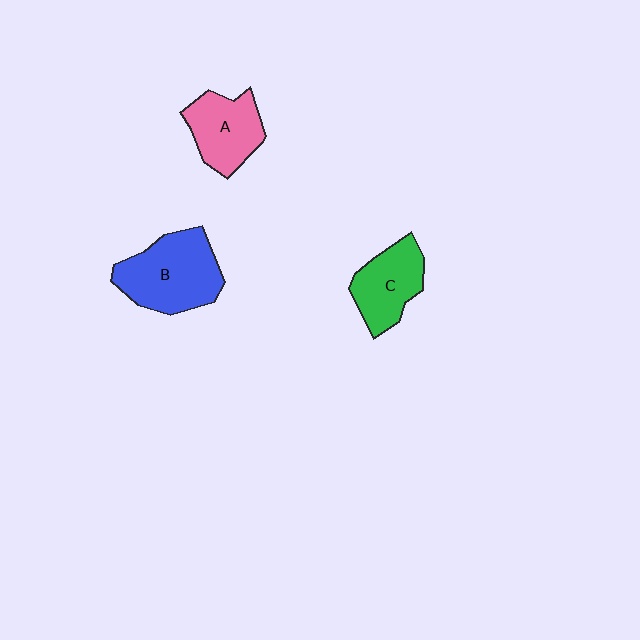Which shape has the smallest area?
Shape C (green).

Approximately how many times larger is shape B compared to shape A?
Approximately 1.4 times.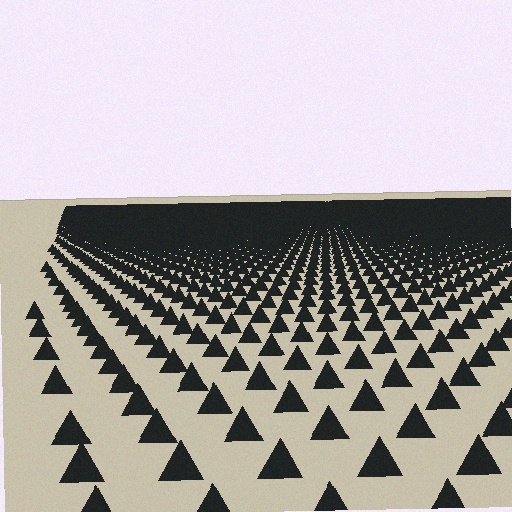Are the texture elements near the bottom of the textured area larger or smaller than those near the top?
Larger. Near the bottom, elements are closer to the viewer and appear at a bigger on-screen size.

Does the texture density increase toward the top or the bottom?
Density increases toward the top.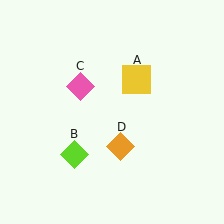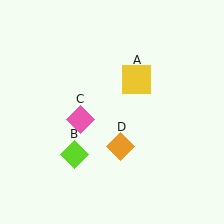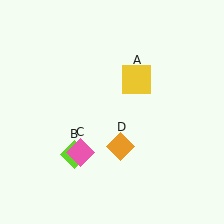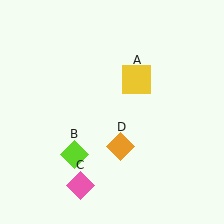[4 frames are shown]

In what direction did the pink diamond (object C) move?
The pink diamond (object C) moved down.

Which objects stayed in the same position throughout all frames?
Yellow square (object A) and lime diamond (object B) and orange diamond (object D) remained stationary.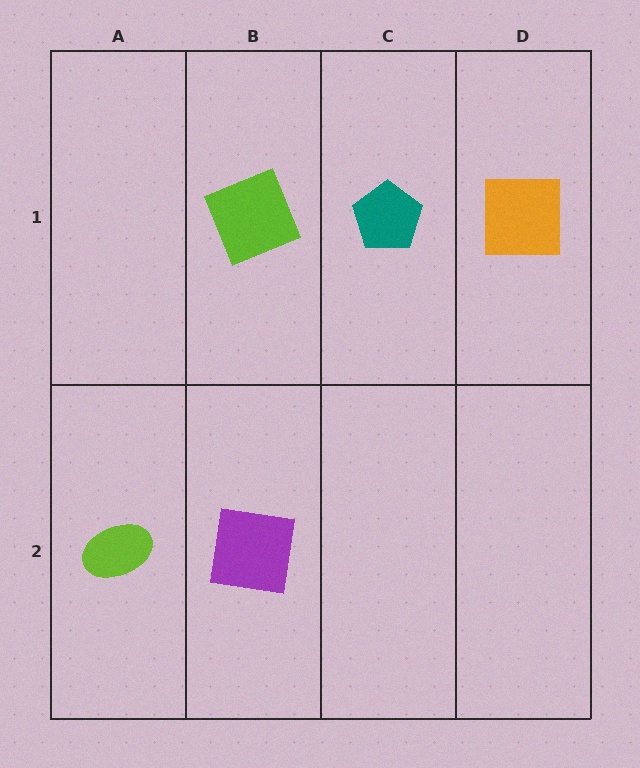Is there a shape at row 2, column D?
No, that cell is empty.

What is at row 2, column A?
A lime ellipse.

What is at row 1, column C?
A teal pentagon.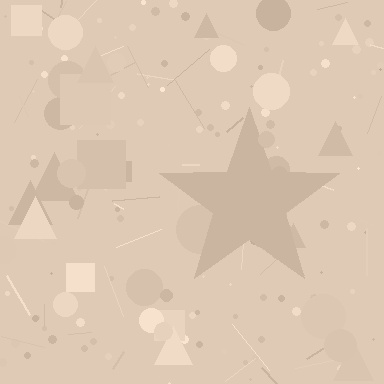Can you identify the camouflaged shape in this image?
The camouflaged shape is a star.